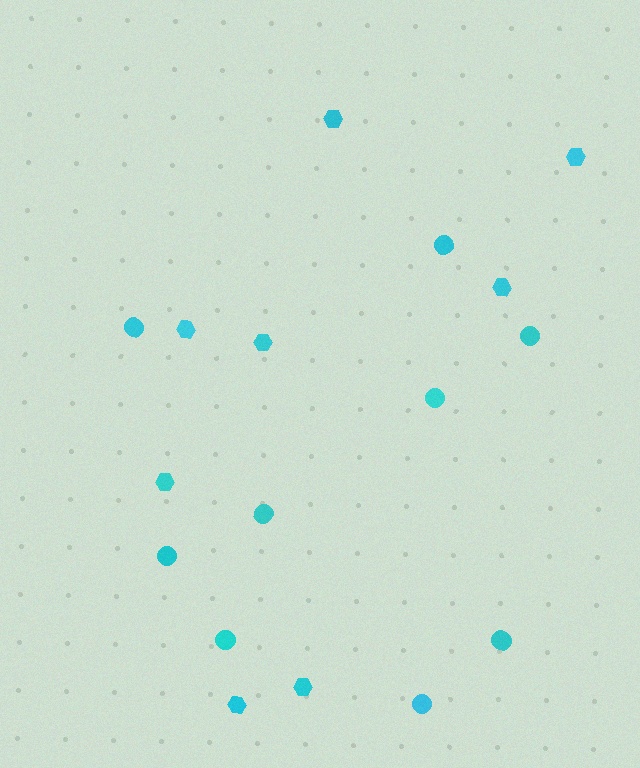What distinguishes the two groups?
There are 2 groups: one group of hexagons (8) and one group of circles (9).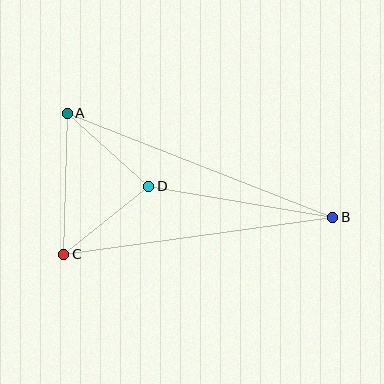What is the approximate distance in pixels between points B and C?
The distance between B and C is approximately 271 pixels.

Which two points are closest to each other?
Points C and D are closest to each other.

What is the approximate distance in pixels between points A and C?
The distance between A and C is approximately 141 pixels.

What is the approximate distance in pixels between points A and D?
The distance between A and D is approximately 110 pixels.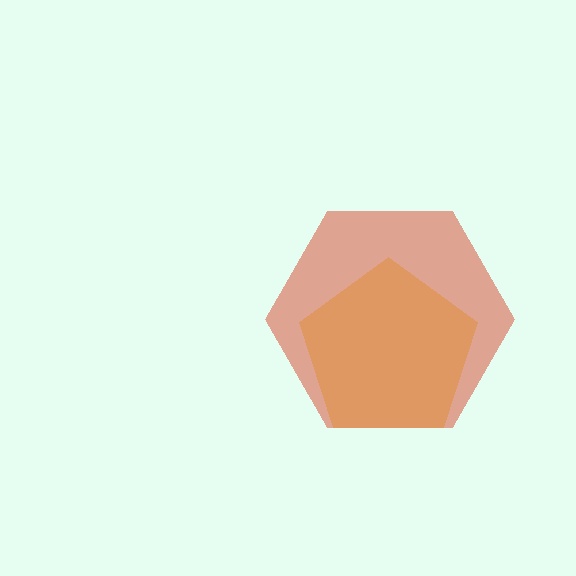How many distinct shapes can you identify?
There are 2 distinct shapes: a yellow pentagon, a red hexagon.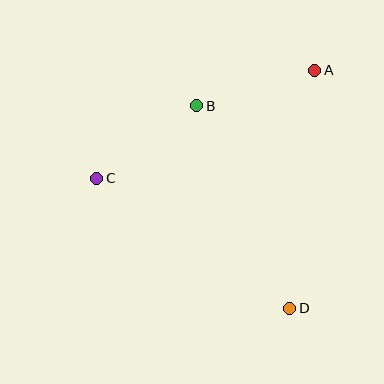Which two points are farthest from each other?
Points A and C are farthest from each other.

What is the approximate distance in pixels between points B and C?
The distance between B and C is approximately 123 pixels.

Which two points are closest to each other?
Points A and B are closest to each other.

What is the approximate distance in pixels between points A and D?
The distance between A and D is approximately 239 pixels.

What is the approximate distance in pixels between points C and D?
The distance between C and D is approximately 232 pixels.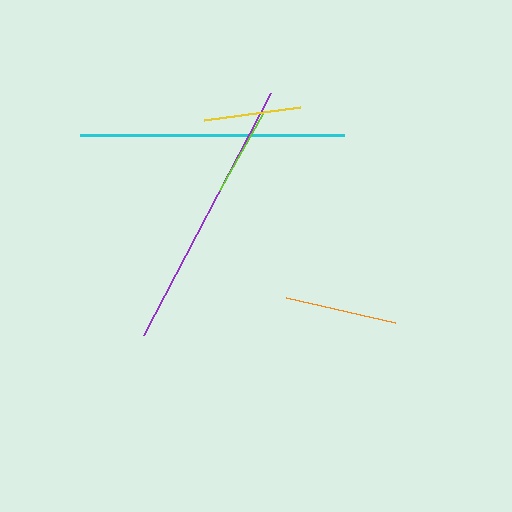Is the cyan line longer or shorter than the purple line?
The purple line is longer than the cyan line.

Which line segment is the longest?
The purple line is the longest at approximately 273 pixels.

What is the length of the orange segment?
The orange segment is approximately 113 pixels long.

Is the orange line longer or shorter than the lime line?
The orange line is longer than the lime line.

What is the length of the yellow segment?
The yellow segment is approximately 97 pixels long.